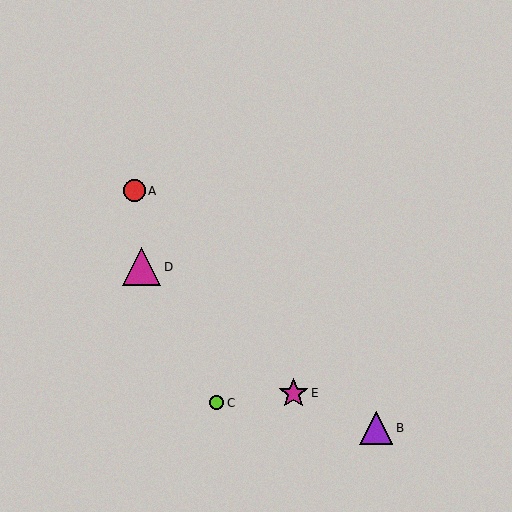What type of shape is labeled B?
Shape B is a purple triangle.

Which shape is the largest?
The magenta triangle (labeled D) is the largest.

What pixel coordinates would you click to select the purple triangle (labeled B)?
Click at (376, 428) to select the purple triangle B.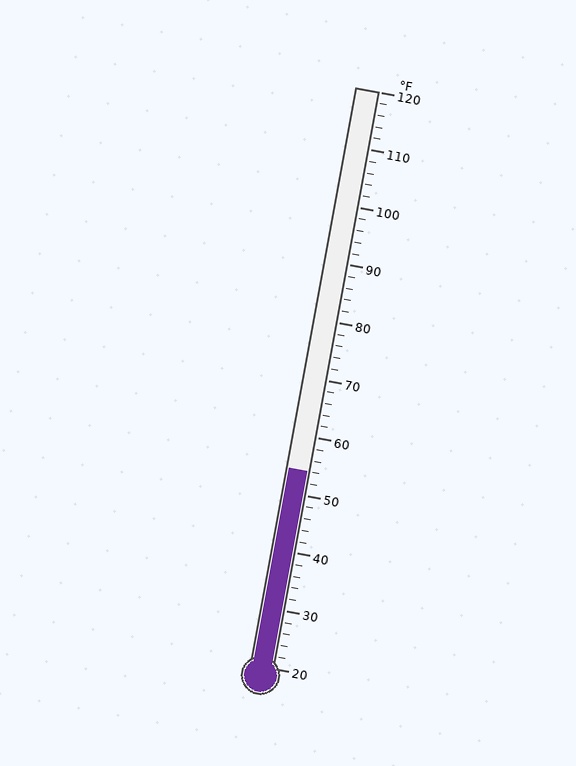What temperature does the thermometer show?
The thermometer shows approximately 54°F.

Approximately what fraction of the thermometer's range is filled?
The thermometer is filled to approximately 35% of its range.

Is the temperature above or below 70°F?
The temperature is below 70°F.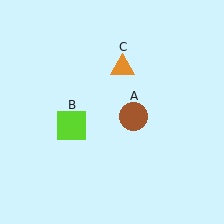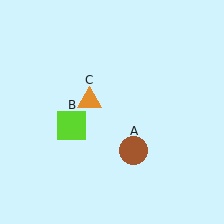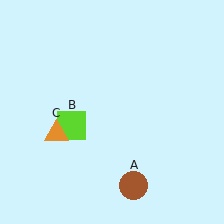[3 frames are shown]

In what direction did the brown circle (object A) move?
The brown circle (object A) moved down.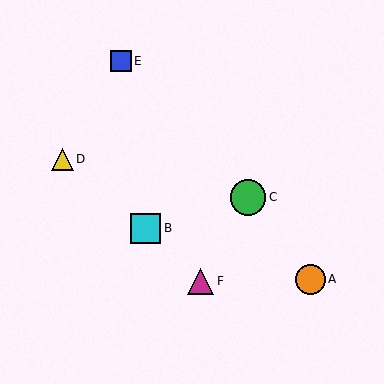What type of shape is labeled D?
Shape D is a yellow triangle.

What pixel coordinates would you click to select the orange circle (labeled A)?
Click at (310, 279) to select the orange circle A.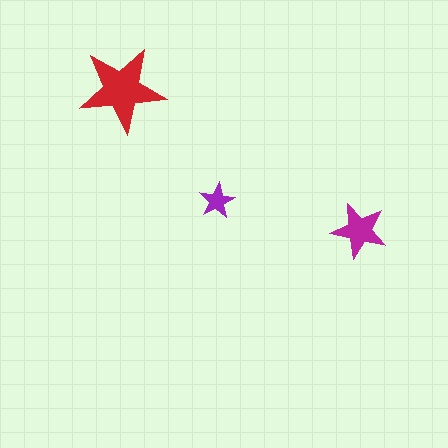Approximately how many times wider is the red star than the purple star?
About 2.5 times wider.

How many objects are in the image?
There are 3 objects in the image.